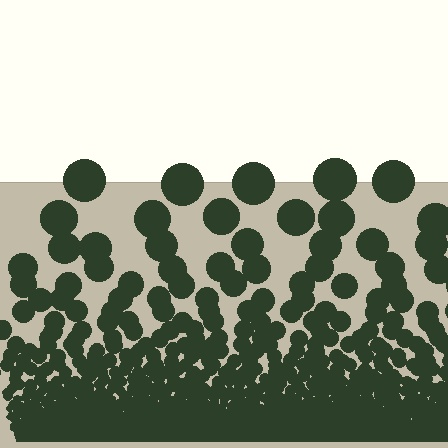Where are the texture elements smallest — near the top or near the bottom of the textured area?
Near the bottom.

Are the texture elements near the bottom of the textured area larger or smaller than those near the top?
Smaller. The gradient is inverted — elements near the bottom are smaller and denser.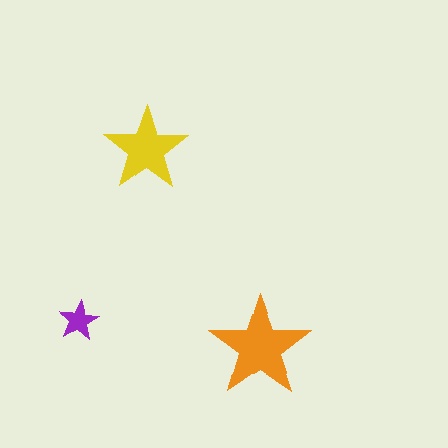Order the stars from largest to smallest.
the orange one, the yellow one, the purple one.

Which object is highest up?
The yellow star is topmost.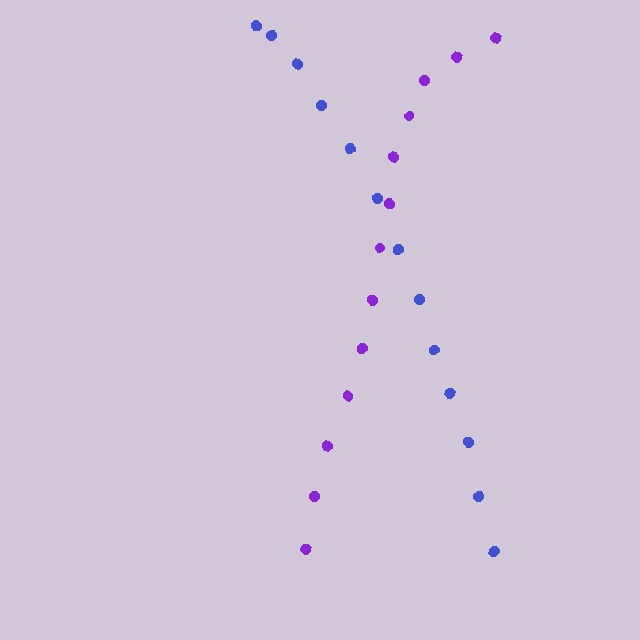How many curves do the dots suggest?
There are 2 distinct paths.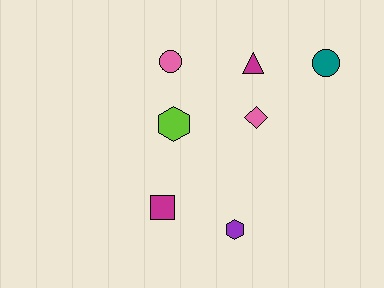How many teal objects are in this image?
There is 1 teal object.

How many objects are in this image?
There are 7 objects.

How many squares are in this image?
There is 1 square.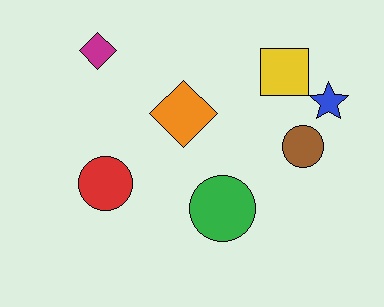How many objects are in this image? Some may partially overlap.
There are 7 objects.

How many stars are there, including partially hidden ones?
There is 1 star.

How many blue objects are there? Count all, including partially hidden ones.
There is 1 blue object.